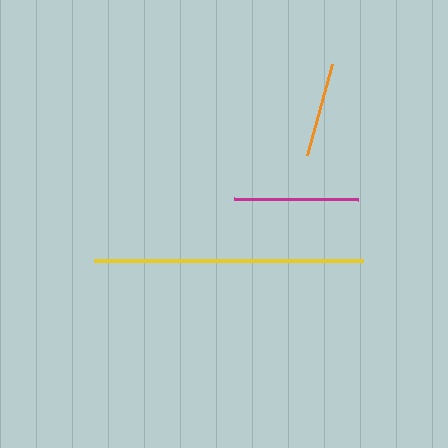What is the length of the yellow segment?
The yellow segment is approximately 269 pixels long.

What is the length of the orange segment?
The orange segment is approximately 94 pixels long.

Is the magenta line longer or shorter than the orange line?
The magenta line is longer than the orange line.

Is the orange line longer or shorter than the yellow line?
The yellow line is longer than the orange line.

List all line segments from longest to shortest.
From longest to shortest: yellow, magenta, orange.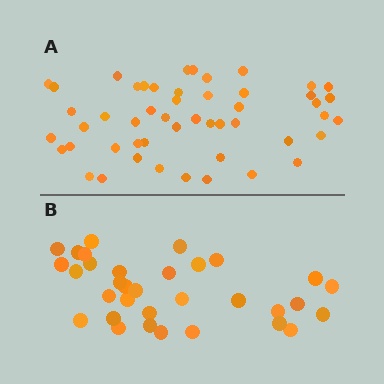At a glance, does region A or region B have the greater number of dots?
Region A (the top region) has more dots.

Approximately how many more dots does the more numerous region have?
Region A has approximately 15 more dots than region B.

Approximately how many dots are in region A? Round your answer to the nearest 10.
About 50 dots.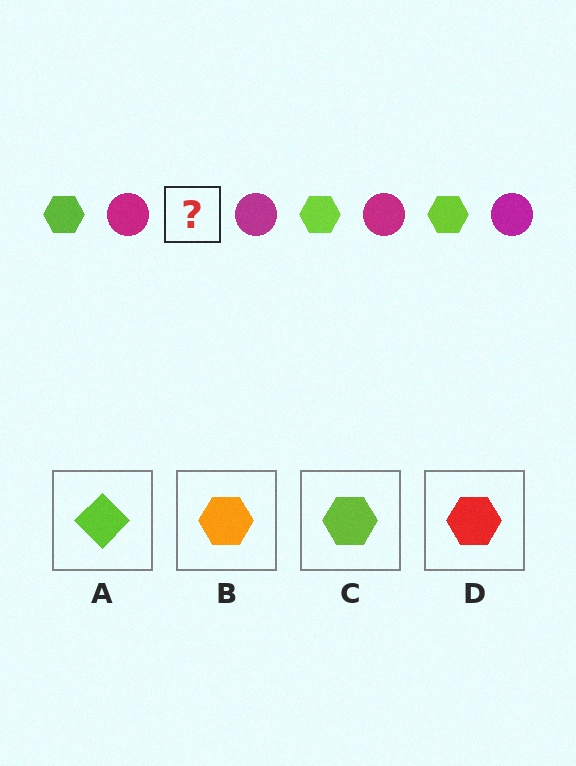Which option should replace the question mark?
Option C.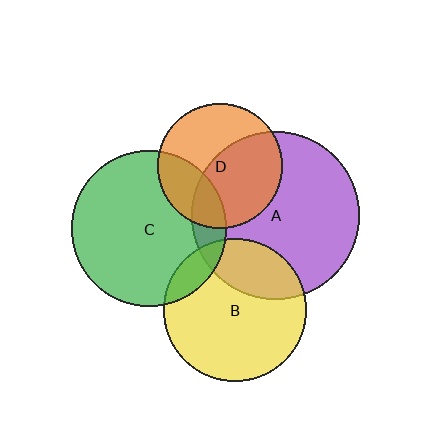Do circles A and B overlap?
Yes.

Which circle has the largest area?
Circle A (purple).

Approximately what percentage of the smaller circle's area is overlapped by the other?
Approximately 25%.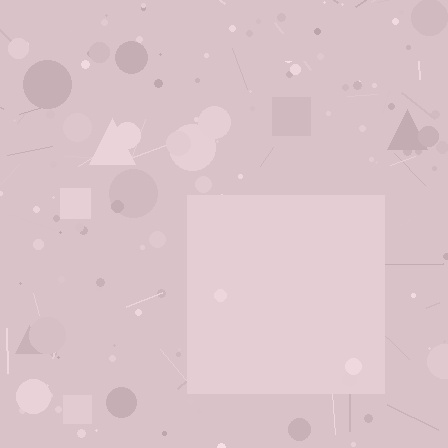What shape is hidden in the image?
A square is hidden in the image.